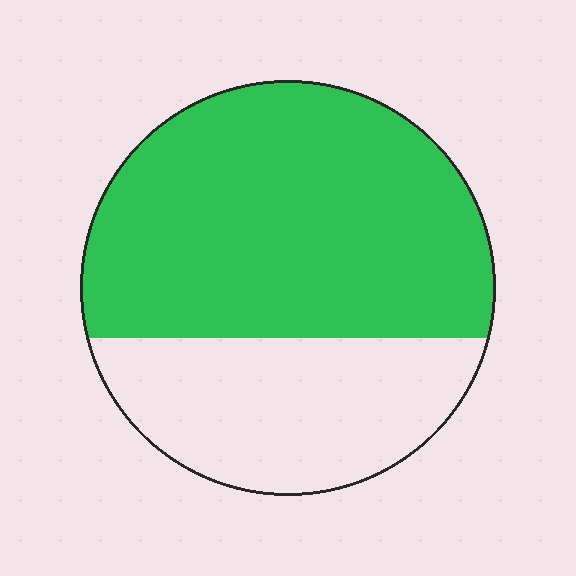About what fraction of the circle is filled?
About two thirds (2/3).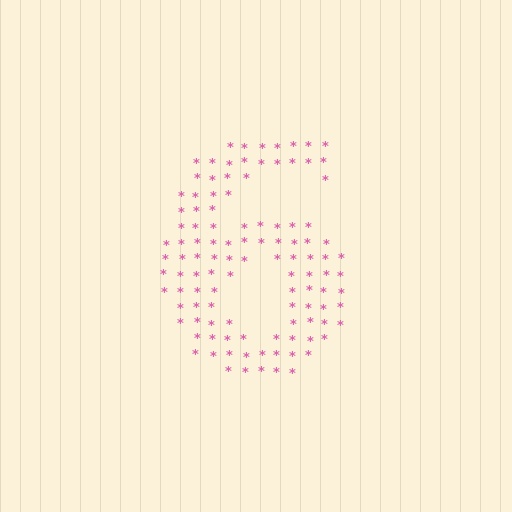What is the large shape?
The large shape is the digit 6.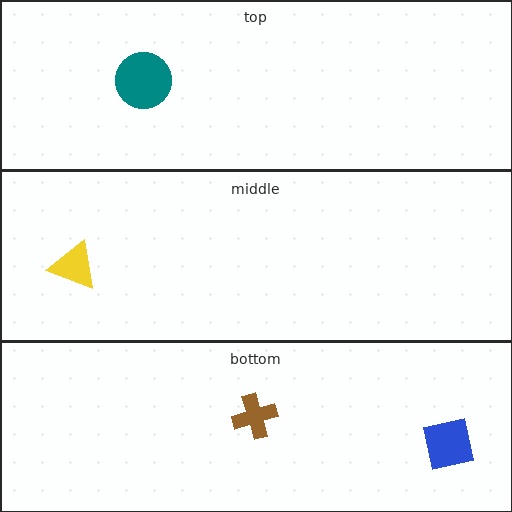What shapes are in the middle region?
The yellow triangle.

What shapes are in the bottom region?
The brown cross, the blue square.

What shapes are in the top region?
The teal circle.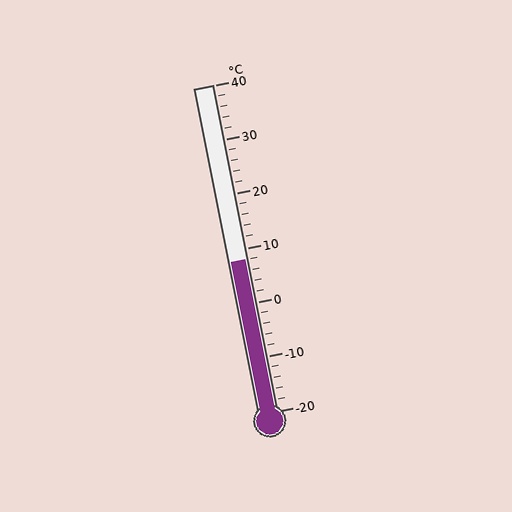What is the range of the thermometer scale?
The thermometer scale ranges from -20°C to 40°C.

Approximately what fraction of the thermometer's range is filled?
The thermometer is filled to approximately 45% of its range.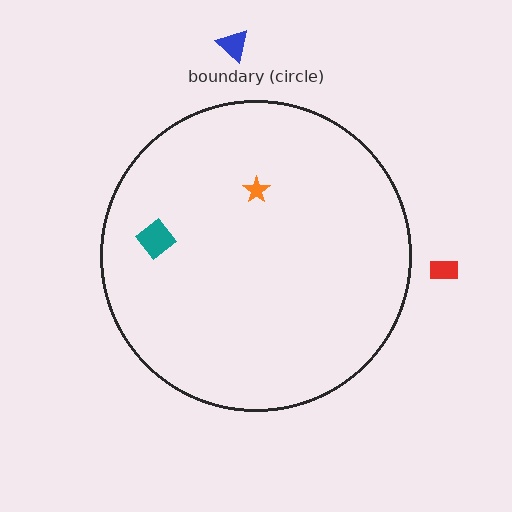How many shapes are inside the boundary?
2 inside, 2 outside.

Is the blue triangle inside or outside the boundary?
Outside.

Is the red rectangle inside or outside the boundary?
Outside.